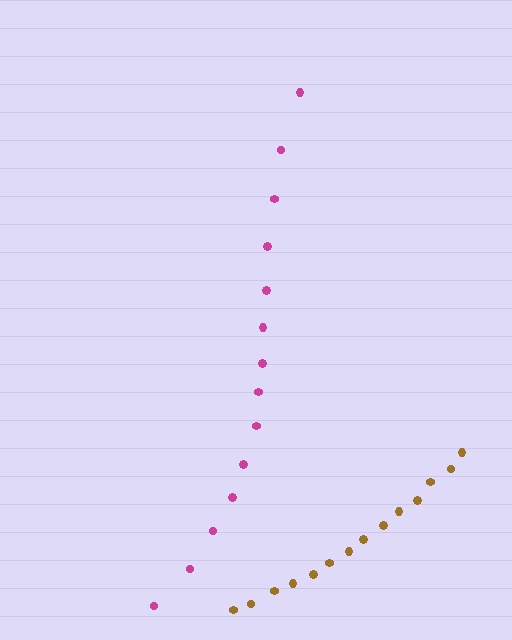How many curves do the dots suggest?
There are 2 distinct paths.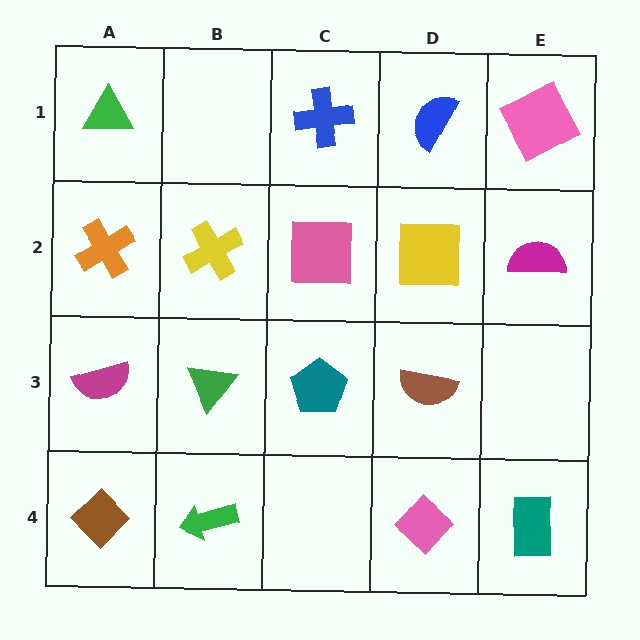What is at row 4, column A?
A brown diamond.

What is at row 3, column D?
A brown semicircle.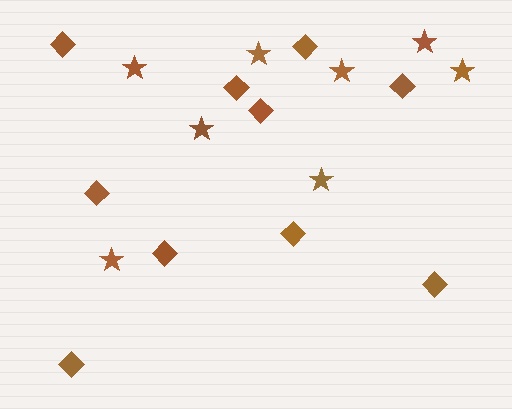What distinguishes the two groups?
There are 2 groups: one group of diamonds (10) and one group of stars (8).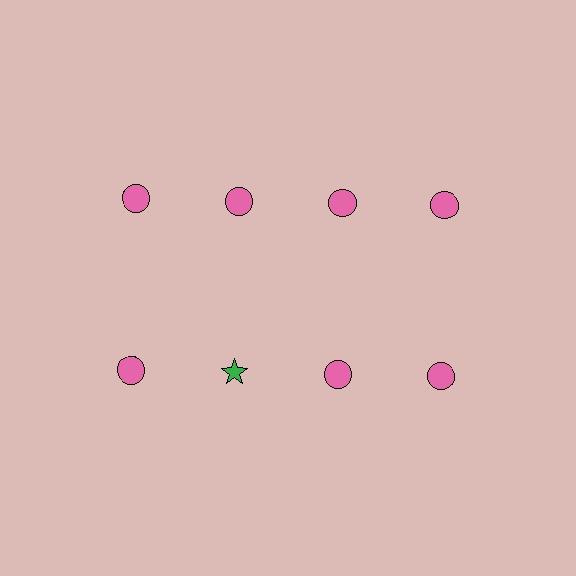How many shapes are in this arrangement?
There are 8 shapes arranged in a grid pattern.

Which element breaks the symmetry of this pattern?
The green star in the second row, second from left column breaks the symmetry. All other shapes are pink circles.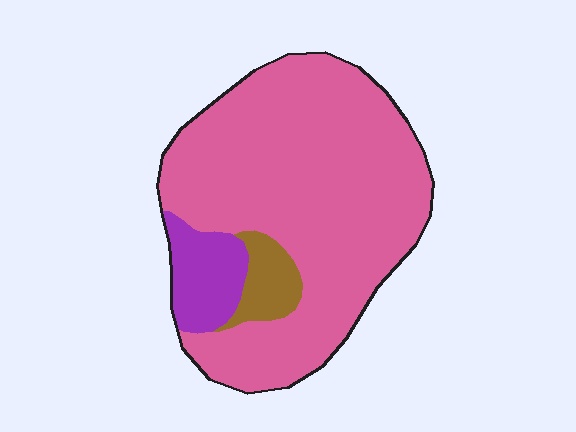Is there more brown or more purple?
Purple.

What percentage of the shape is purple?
Purple takes up about one tenth (1/10) of the shape.